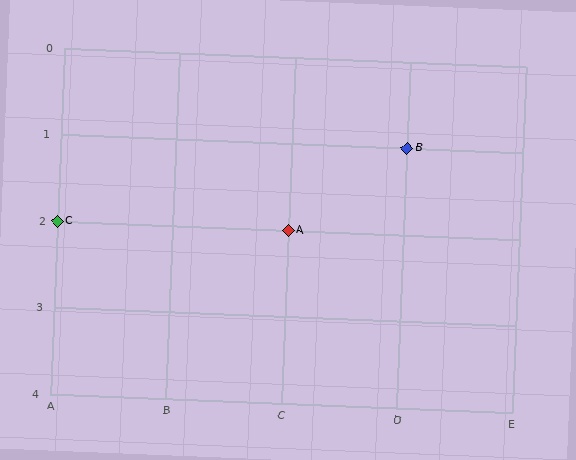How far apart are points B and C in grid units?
Points B and C are 3 columns and 1 row apart (about 3.2 grid units diagonally).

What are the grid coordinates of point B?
Point B is at grid coordinates (D, 1).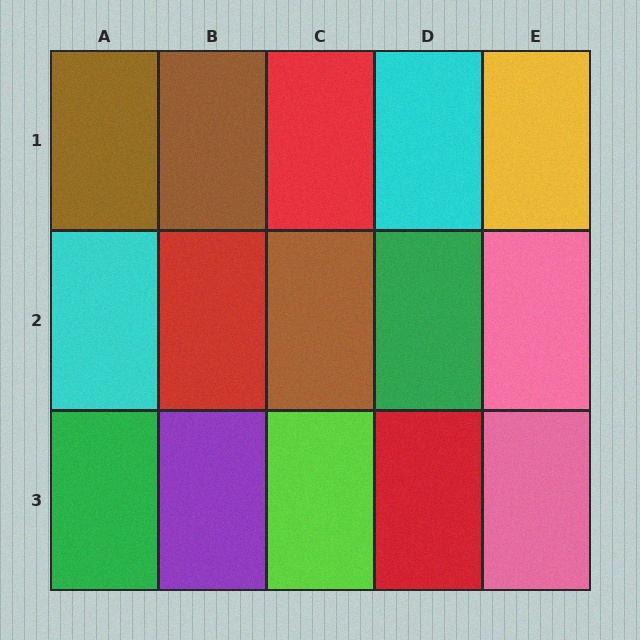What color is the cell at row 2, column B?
Red.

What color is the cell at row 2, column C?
Brown.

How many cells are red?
3 cells are red.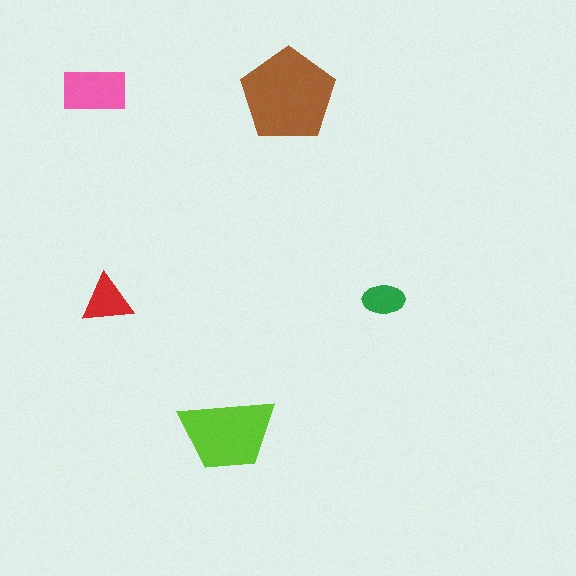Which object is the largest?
The brown pentagon.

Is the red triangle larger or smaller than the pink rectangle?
Smaller.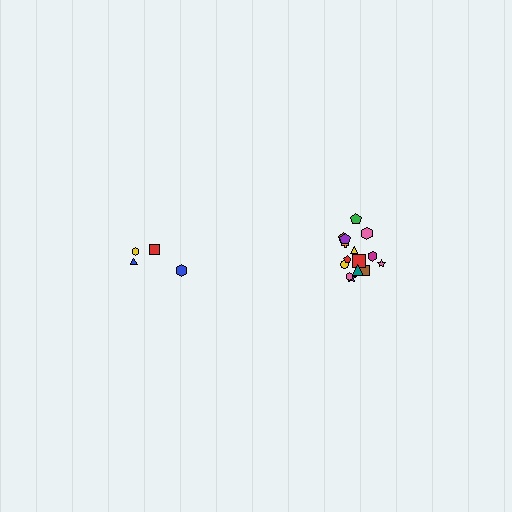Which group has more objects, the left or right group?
The right group.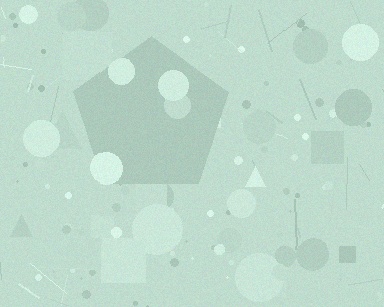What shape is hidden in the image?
A pentagon is hidden in the image.